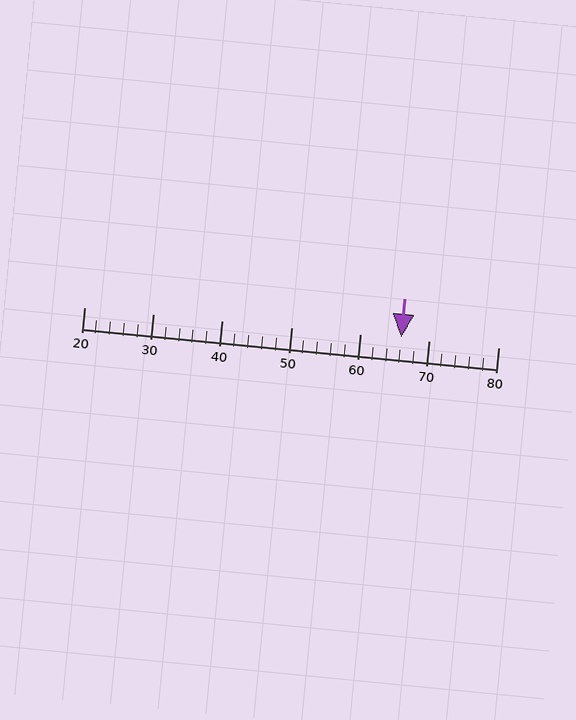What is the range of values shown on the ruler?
The ruler shows values from 20 to 80.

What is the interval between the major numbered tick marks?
The major tick marks are spaced 10 units apart.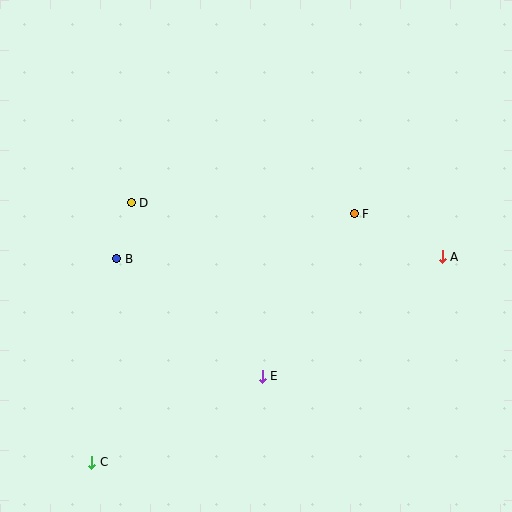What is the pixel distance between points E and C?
The distance between E and C is 191 pixels.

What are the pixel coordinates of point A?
Point A is at (442, 257).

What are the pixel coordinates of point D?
Point D is at (131, 203).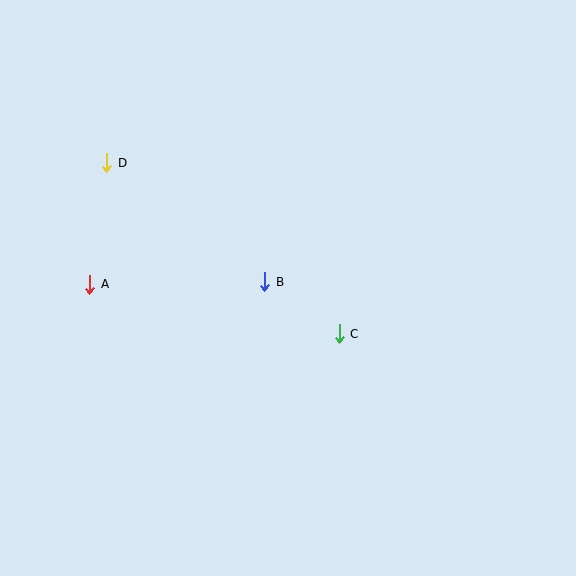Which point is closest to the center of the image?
Point B at (265, 282) is closest to the center.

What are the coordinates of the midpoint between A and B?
The midpoint between A and B is at (177, 283).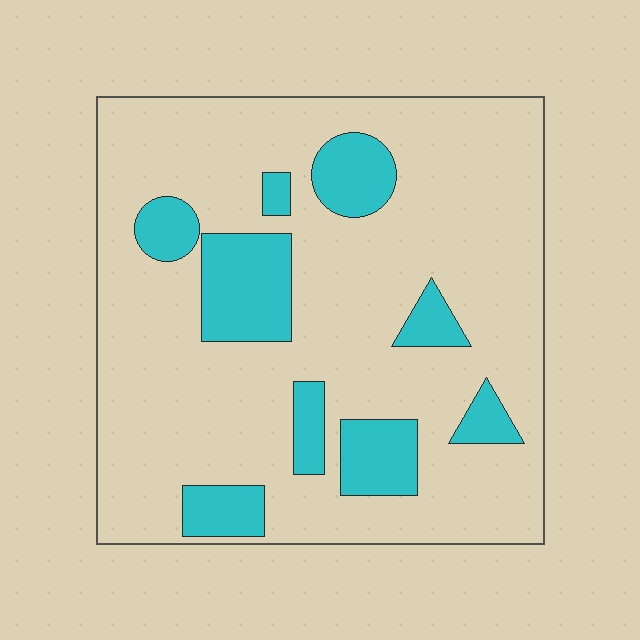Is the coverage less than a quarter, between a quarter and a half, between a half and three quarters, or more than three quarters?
Less than a quarter.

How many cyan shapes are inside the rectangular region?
9.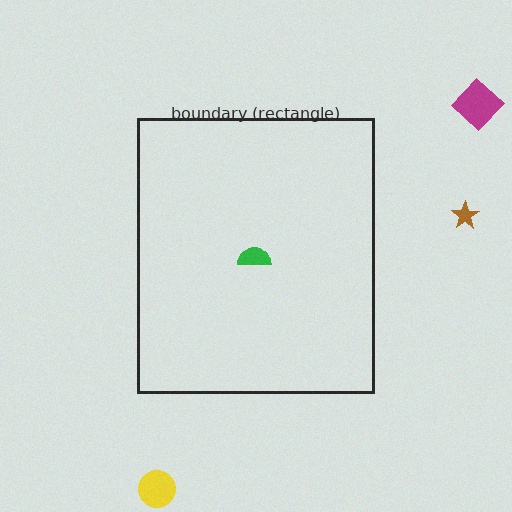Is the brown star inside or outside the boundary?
Outside.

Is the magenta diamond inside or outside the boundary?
Outside.